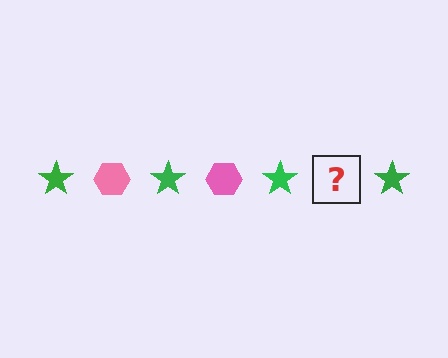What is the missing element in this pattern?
The missing element is a pink hexagon.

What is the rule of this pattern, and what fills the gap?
The rule is that the pattern alternates between green star and pink hexagon. The gap should be filled with a pink hexagon.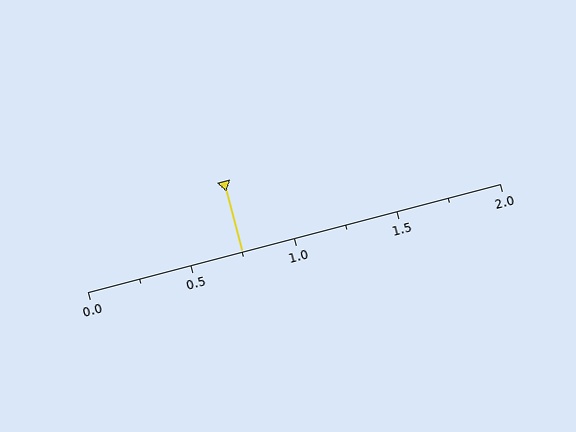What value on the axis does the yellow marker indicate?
The marker indicates approximately 0.75.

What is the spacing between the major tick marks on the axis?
The major ticks are spaced 0.5 apart.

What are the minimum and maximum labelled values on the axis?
The axis runs from 0.0 to 2.0.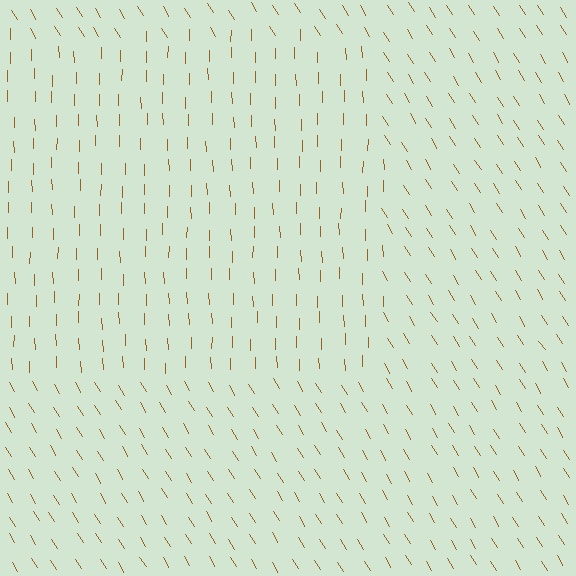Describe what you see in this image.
The image is filled with small brown line segments. A rectangle region in the image has lines oriented differently from the surrounding lines, creating a visible texture boundary.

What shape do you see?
I see a rectangle.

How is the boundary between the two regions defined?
The boundary is defined purely by a change in line orientation (approximately 30 degrees difference). All lines are the same color and thickness.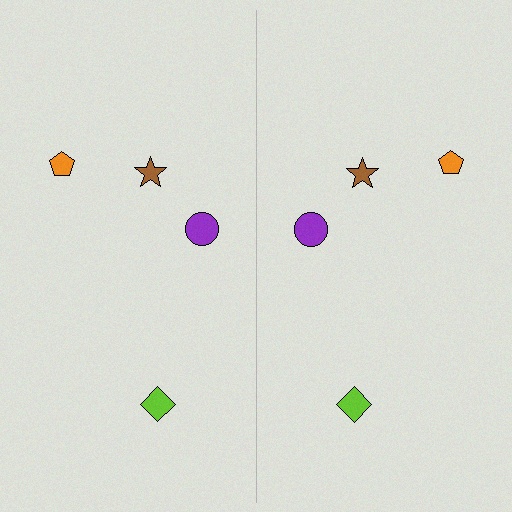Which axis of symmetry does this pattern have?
The pattern has a vertical axis of symmetry running through the center of the image.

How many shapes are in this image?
There are 8 shapes in this image.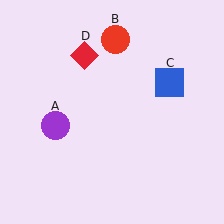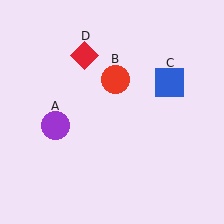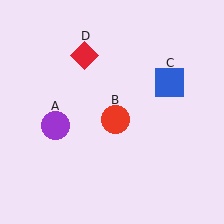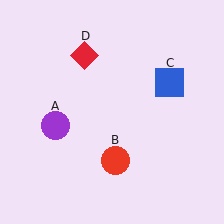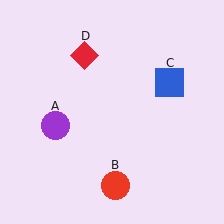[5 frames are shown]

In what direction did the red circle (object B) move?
The red circle (object B) moved down.